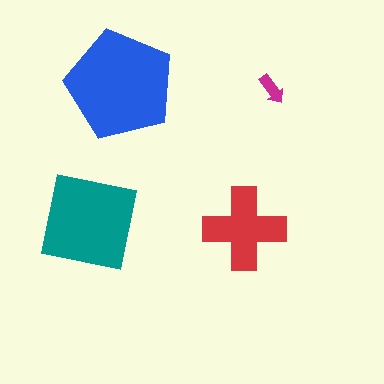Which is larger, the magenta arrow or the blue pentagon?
The blue pentagon.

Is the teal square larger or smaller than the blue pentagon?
Smaller.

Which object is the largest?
The blue pentagon.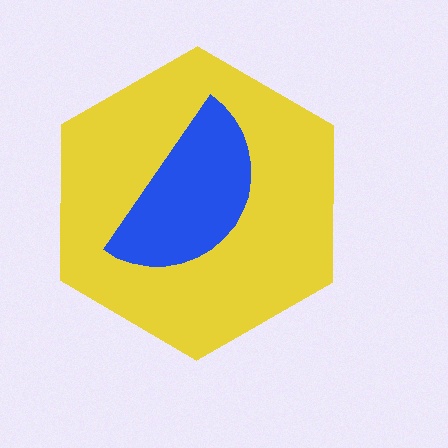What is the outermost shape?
The yellow hexagon.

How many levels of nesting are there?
2.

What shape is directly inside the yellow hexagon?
The blue semicircle.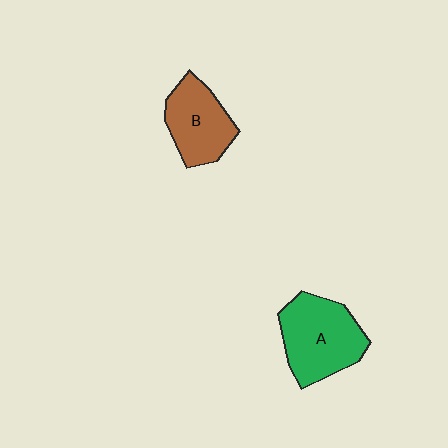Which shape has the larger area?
Shape A (green).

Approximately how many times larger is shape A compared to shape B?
Approximately 1.3 times.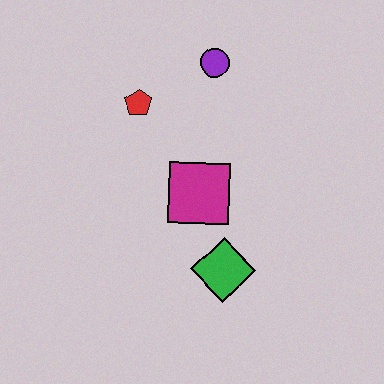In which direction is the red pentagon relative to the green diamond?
The red pentagon is above the green diamond.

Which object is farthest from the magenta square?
The purple circle is farthest from the magenta square.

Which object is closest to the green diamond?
The magenta square is closest to the green diamond.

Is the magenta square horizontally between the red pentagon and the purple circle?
Yes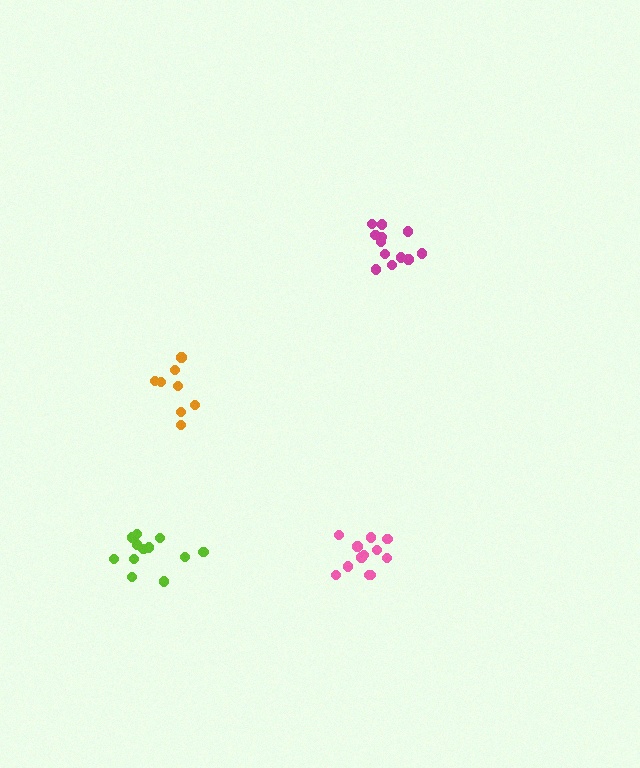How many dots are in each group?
Group 1: 8 dots, Group 2: 13 dots, Group 3: 12 dots, Group 4: 12 dots (45 total).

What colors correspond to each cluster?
The clusters are colored: orange, magenta, pink, lime.